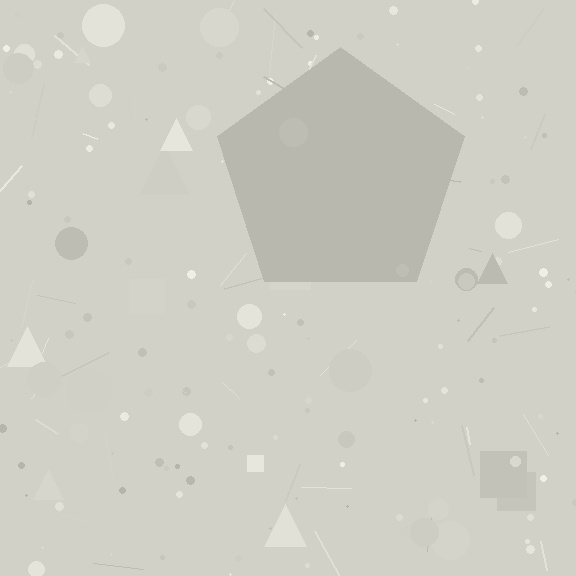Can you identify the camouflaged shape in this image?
The camouflaged shape is a pentagon.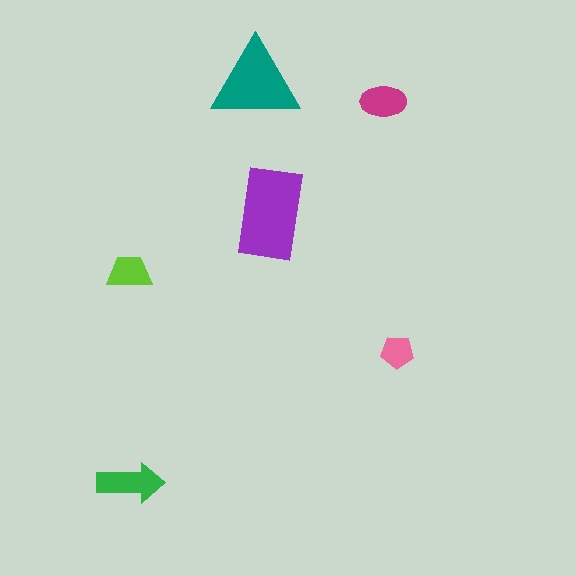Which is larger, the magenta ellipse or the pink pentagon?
The magenta ellipse.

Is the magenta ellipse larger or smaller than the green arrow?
Smaller.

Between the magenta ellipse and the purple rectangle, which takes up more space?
The purple rectangle.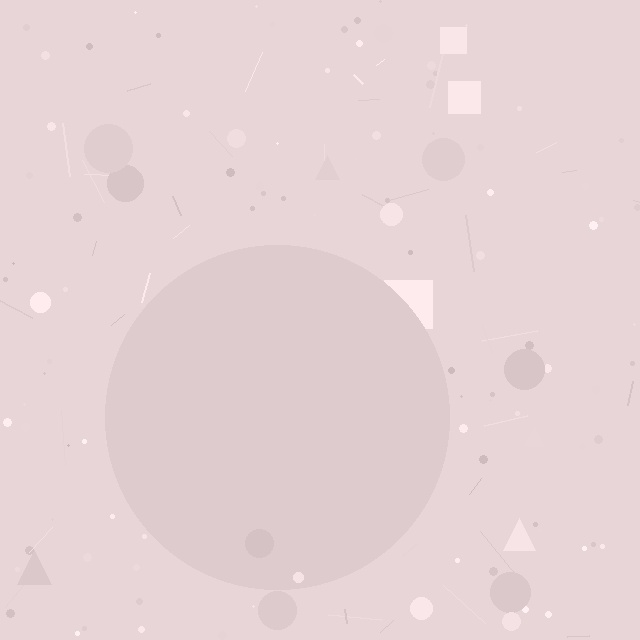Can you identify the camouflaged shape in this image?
The camouflaged shape is a circle.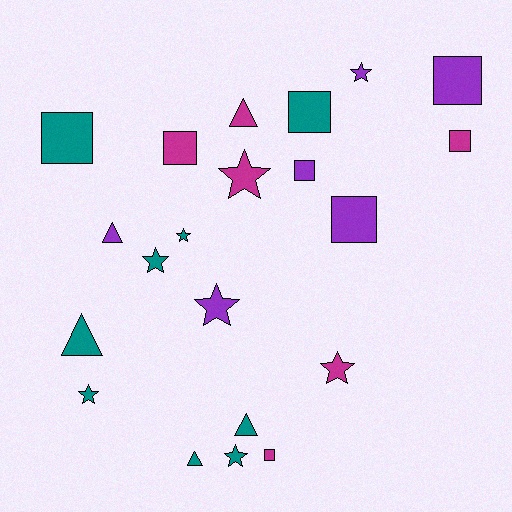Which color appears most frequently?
Teal, with 9 objects.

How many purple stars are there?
There are 2 purple stars.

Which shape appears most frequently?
Star, with 8 objects.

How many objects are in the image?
There are 21 objects.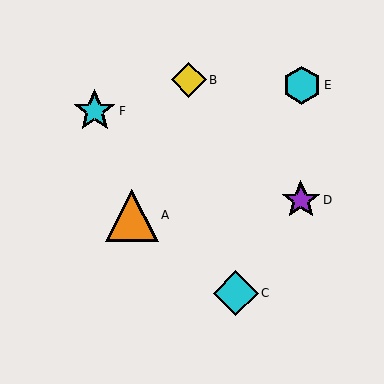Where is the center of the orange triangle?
The center of the orange triangle is at (132, 215).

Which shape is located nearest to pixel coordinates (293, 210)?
The purple star (labeled D) at (301, 200) is nearest to that location.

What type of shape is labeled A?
Shape A is an orange triangle.